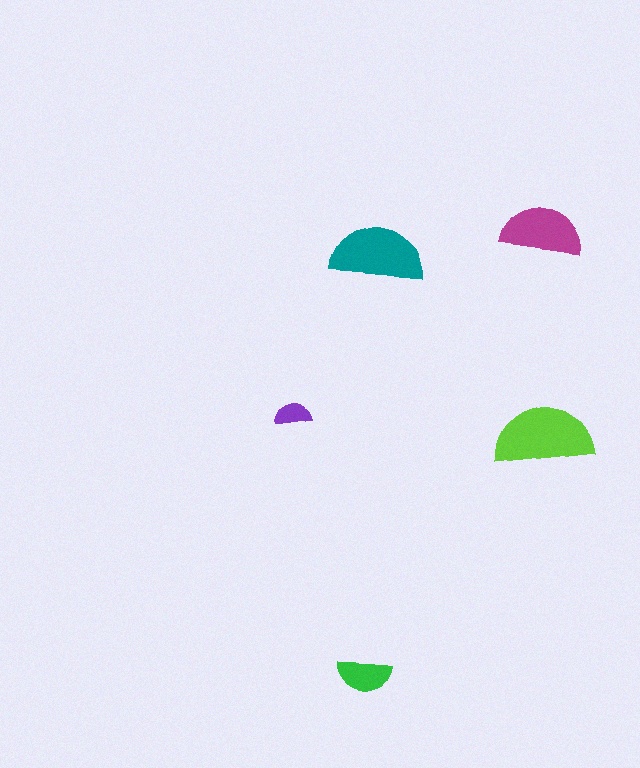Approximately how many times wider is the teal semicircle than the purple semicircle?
About 2.5 times wider.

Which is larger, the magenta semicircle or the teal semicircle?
The teal one.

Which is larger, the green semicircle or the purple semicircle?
The green one.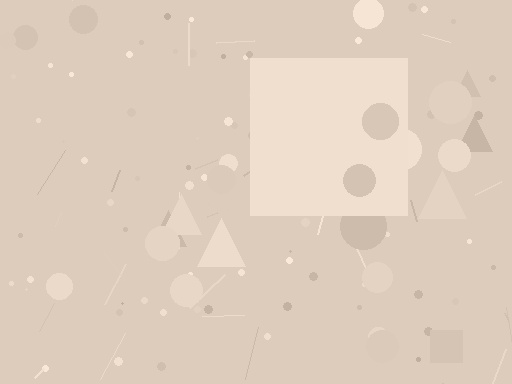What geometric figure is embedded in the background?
A square is embedded in the background.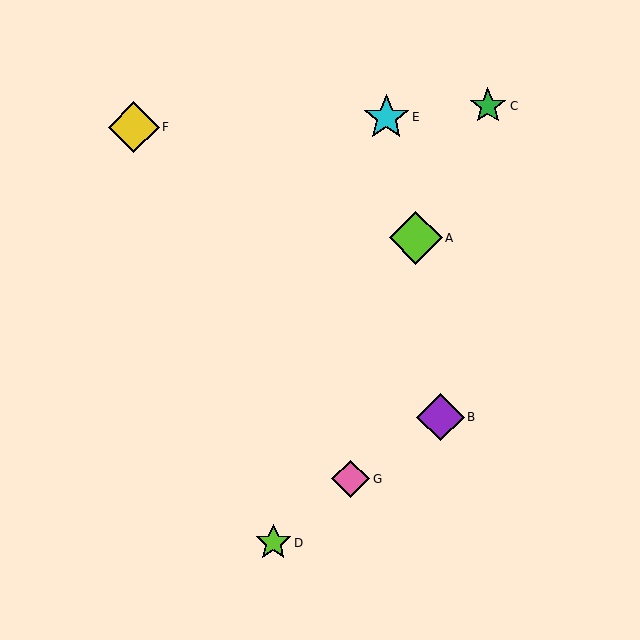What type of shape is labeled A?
Shape A is a lime diamond.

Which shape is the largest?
The lime diamond (labeled A) is the largest.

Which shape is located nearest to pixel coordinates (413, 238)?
The lime diamond (labeled A) at (416, 238) is nearest to that location.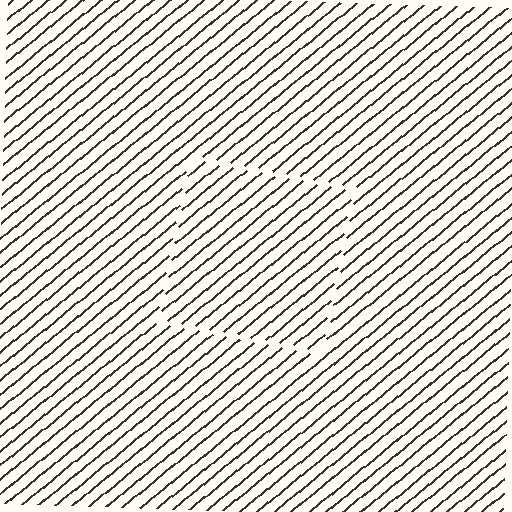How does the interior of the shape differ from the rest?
The interior of the shape contains the same grating, shifted by half a period — the contour is defined by the phase discontinuity where line-ends from the inner and outer gratings abut.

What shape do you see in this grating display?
An illusory square. The interior of the shape contains the same grating, shifted by half a period — the contour is defined by the phase discontinuity where line-ends from the inner and outer gratings abut.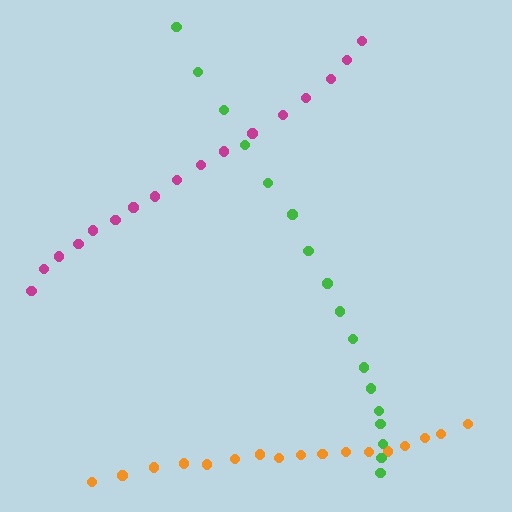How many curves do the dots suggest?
There are 3 distinct paths.